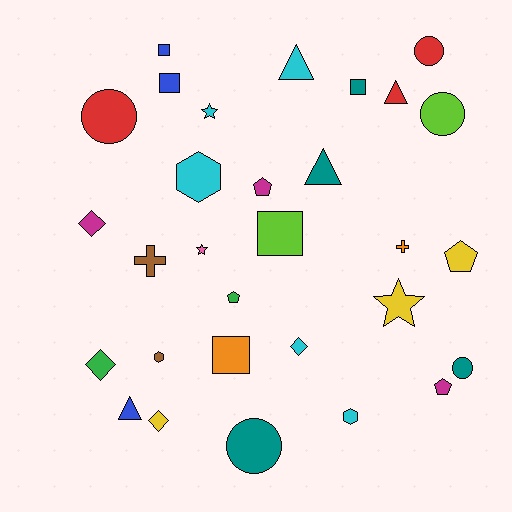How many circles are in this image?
There are 5 circles.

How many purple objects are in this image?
There are no purple objects.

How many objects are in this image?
There are 30 objects.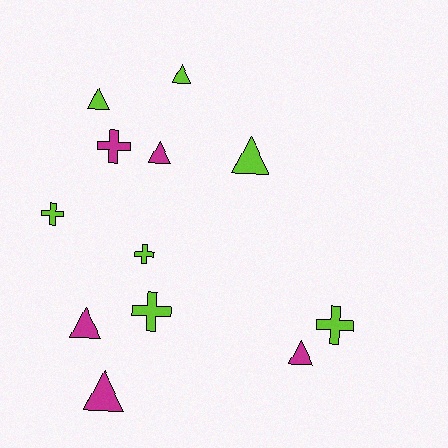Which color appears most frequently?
Lime, with 7 objects.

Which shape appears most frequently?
Triangle, with 7 objects.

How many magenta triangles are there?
There are 4 magenta triangles.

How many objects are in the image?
There are 12 objects.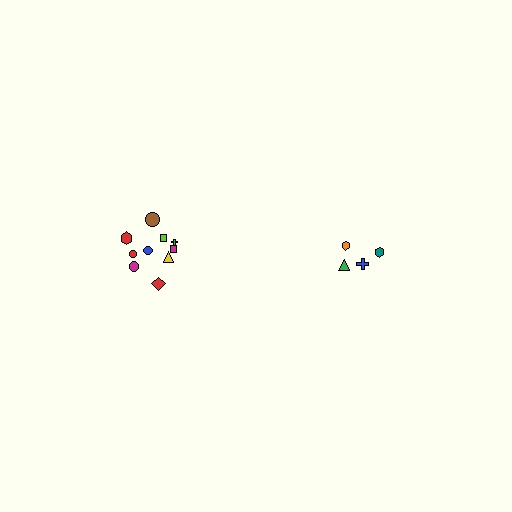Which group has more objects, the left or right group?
The left group.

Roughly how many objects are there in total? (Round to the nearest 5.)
Roughly 15 objects in total.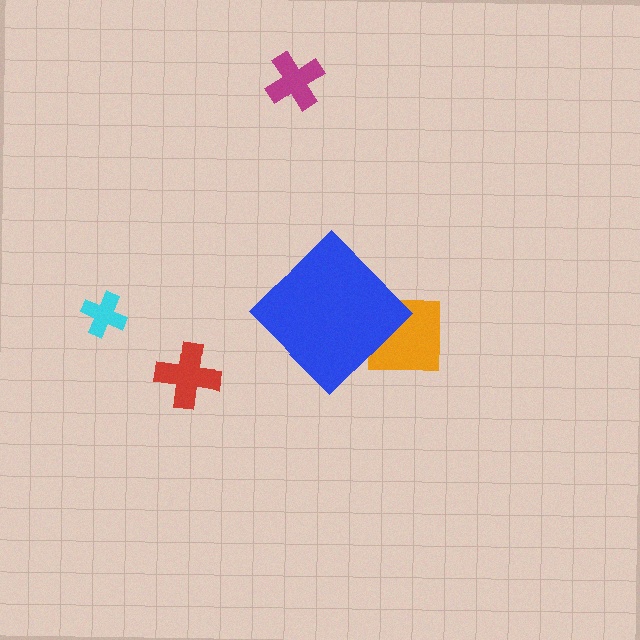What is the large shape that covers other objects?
A blue diamond.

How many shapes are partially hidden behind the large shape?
1 shape is partially hidden.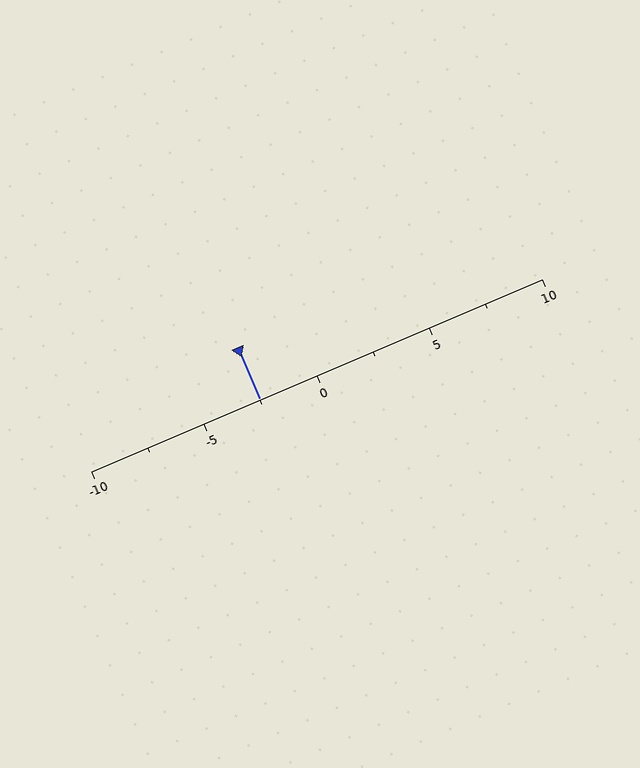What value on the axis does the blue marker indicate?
The marker indicates approximately -2.5.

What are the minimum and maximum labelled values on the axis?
The axis runs from -10 to 10.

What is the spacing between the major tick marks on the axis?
The major ticks are spaced 5 apart.